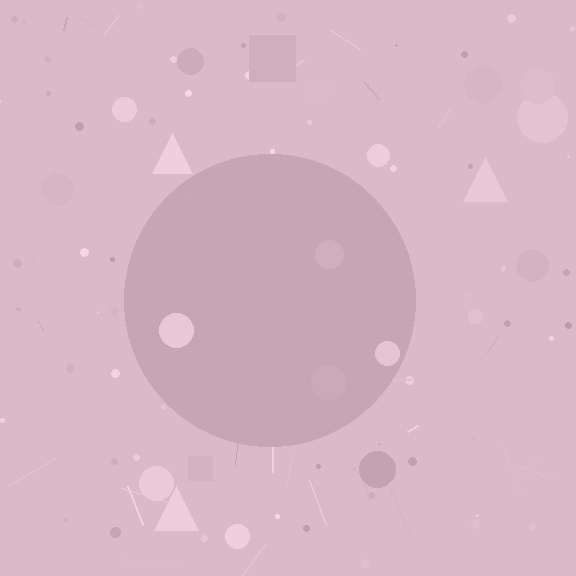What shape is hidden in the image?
A circle is hidden in the image.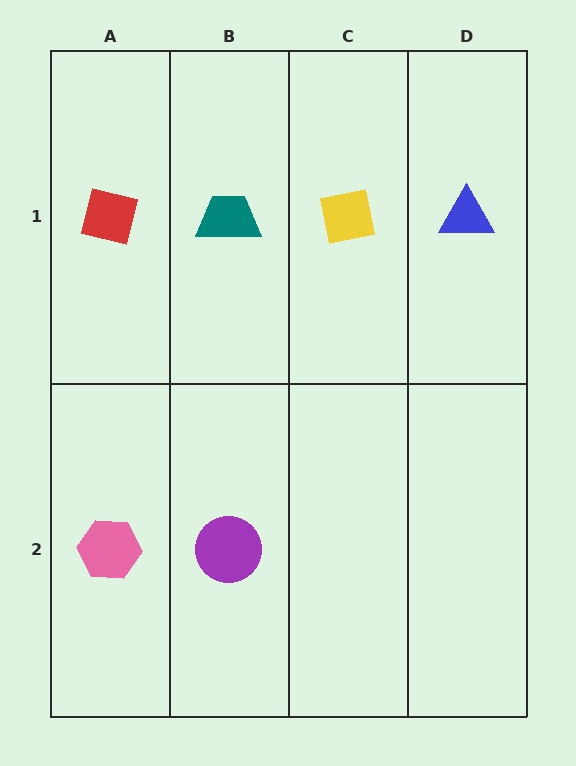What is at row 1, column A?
A red square.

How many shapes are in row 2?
2 shapes.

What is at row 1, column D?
A blue triangle.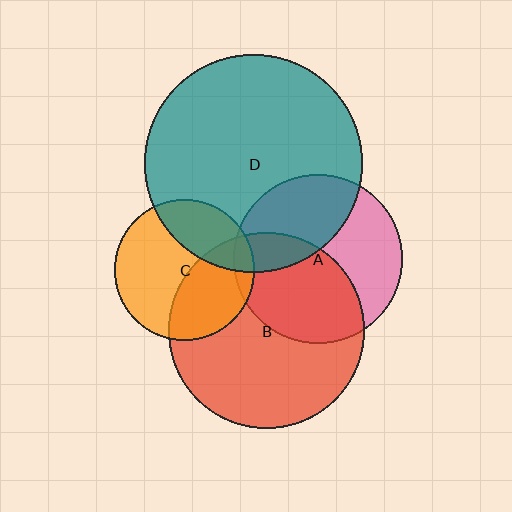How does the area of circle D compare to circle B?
Approximately 1.2 times.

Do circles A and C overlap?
Yes.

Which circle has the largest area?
Circle D (teal).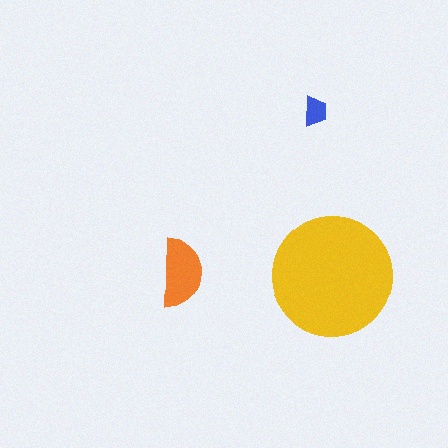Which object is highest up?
The blue trapezoid is topmost.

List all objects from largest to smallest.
The yellow circle, the orange semicircle, the blue trapezoid.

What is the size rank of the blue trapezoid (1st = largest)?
3rd.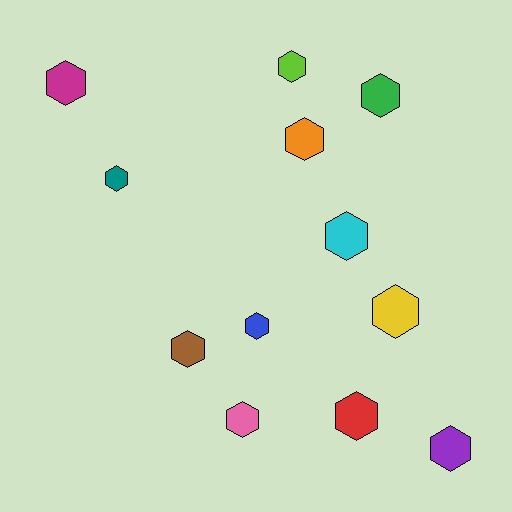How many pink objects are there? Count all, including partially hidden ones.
There is 1 pink object.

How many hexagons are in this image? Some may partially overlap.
There are 12 hexagons.